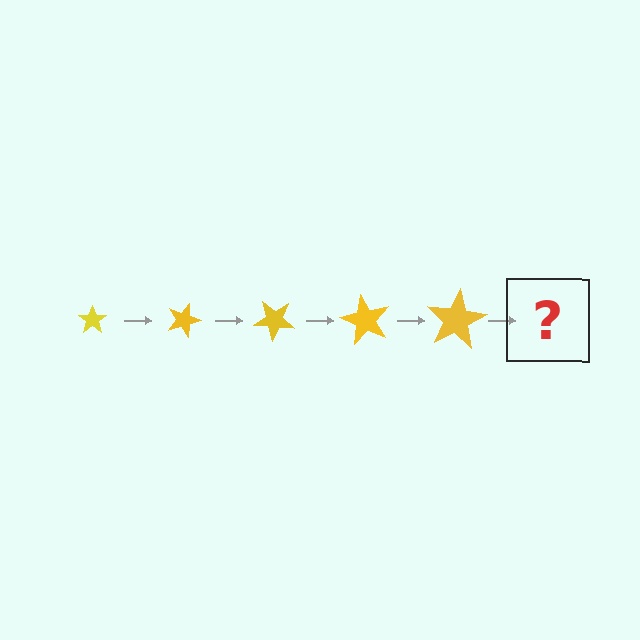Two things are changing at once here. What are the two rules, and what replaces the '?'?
The two rules are that the star grows larger each step and it rotates 20 degrees each step. The '?' should be a star, larger than the previous one and rotated 100 degrees from the start.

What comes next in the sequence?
The next element should be a star, larger than the previous one and rotated 100 degrees from the start.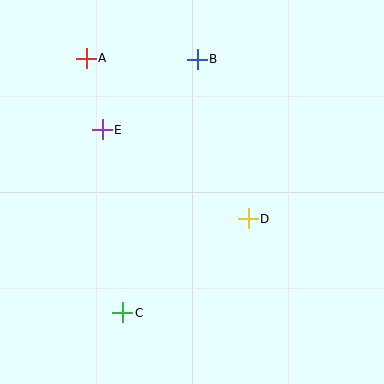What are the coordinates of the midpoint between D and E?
The midpoint between D and E is at (175, 174).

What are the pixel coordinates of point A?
Point A is at (86, 58).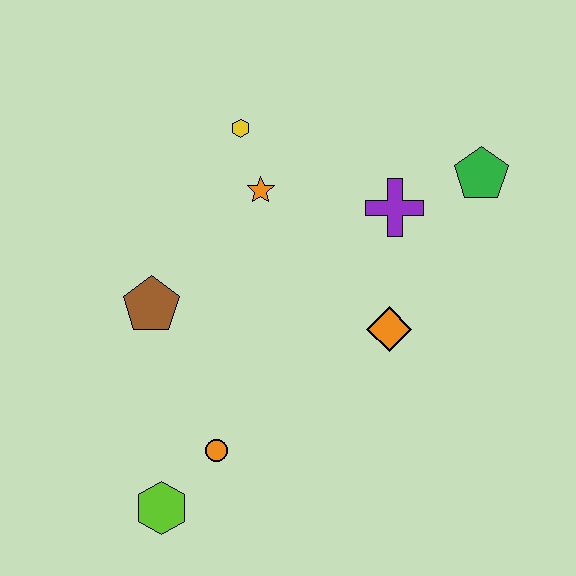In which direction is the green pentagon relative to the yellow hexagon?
The green pentagon is to the right of the yellow hexagon.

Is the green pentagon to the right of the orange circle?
Yes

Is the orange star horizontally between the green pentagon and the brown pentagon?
Yes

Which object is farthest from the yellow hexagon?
The lime hexagon is farthest from the yellow hexagon.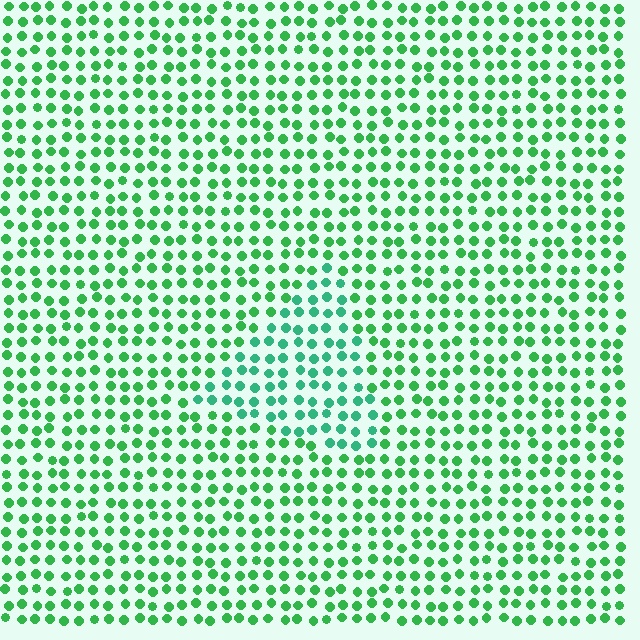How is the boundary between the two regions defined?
The boundary is defined purely by a slight shift in hue (about 24 degrees). Spacing, size, and orientation are identical on both sides.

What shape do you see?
I see a triangle.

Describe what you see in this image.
The image is filled with small green elements in a uniform arrangement. A triangle-shaped region is visible where the elements are tinted to a slightly different hue, forming a subtle color boundary.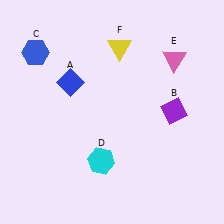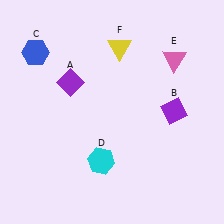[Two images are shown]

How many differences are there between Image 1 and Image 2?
There is 1 difference between the two images.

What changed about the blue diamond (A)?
In Image 1, A is blue. In Image 2, it changed to purple.